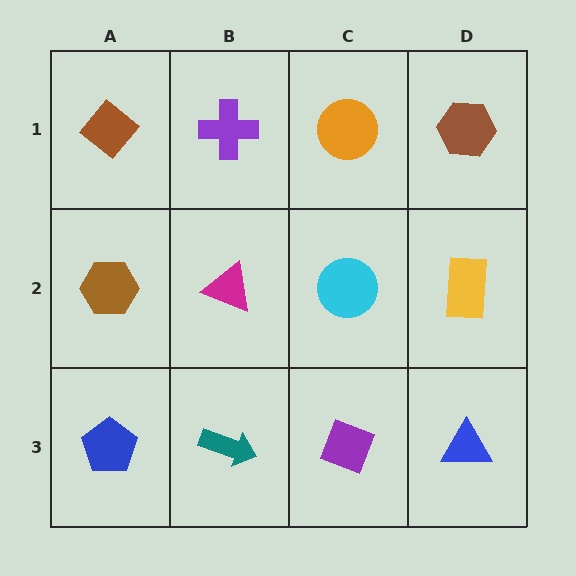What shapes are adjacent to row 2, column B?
A purple cross (row 1, column B), a teal arrow (row 3, column B), a brown hexagon (row 2, column A), a cyan circle (row 2, column C).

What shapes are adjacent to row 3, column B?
A magenta triangle (row 2, column B), a blue pentagon (row 3, column A), a purple diamond (row 3, column C).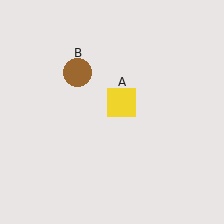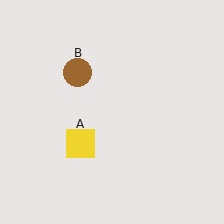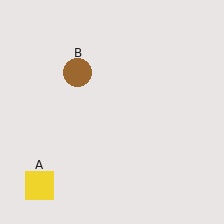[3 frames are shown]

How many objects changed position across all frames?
1 object changed position: yellow square (object A).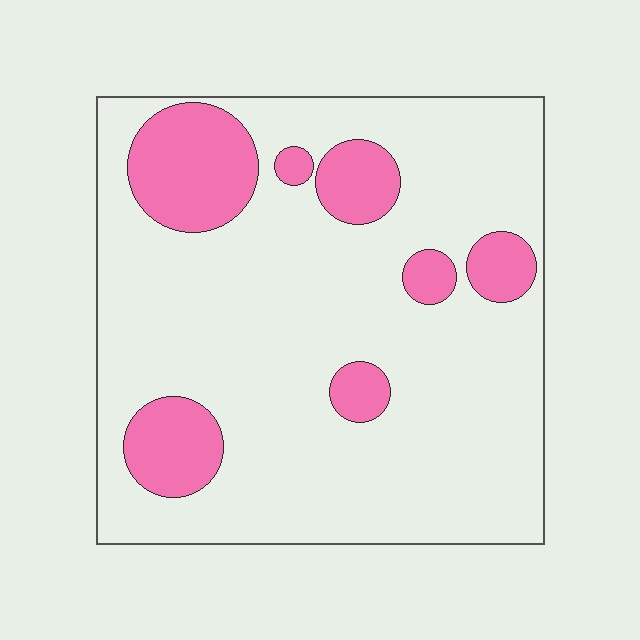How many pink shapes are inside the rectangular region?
7.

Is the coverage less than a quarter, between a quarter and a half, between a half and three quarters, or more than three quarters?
Less than a quarter.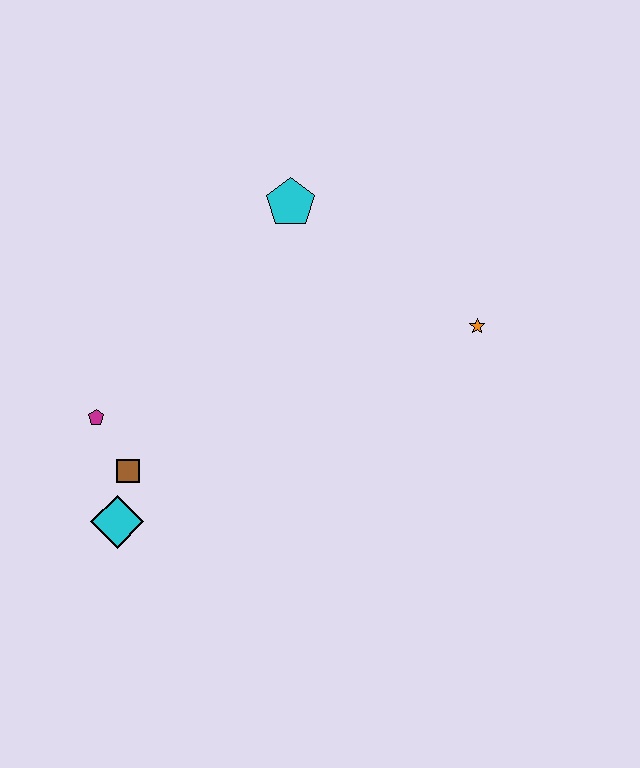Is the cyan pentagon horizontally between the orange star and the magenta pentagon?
Yes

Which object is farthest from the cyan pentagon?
The cyan diamond is farthest from the cyan pentagon.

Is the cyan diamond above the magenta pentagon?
No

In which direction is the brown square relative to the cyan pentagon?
The brown square is below the cyan pentagon.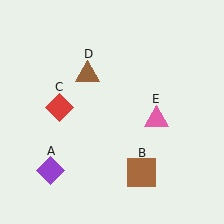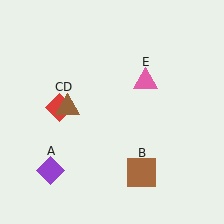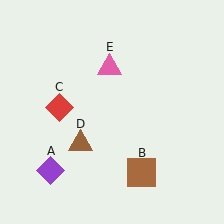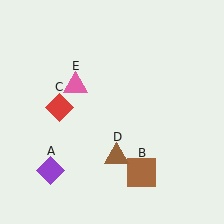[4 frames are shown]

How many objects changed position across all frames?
2 objects changed position: brown triangle (object D), pink triangle (object E).